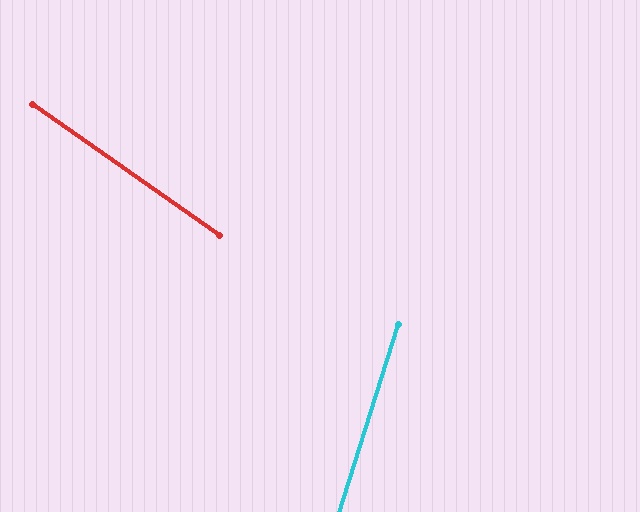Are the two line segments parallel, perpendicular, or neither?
Neither parallel nor perpendicular — they differ by about 72°.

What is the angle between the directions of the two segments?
Approximately 72 degrees.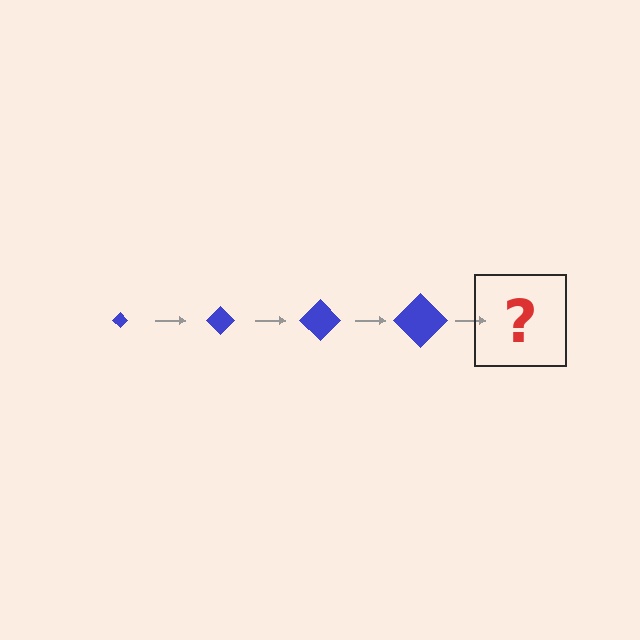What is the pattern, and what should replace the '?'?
The pattern is that the diamond gets progressively larger each step. The '?' should be a blue diamond, larger than the previous one.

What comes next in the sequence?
The next element should be a blue diamond, larger than the previous one.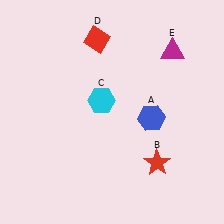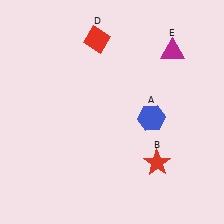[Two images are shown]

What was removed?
The cyan hexagon (C) was removed in Image 2.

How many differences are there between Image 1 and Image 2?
There is 1 difference between the two images.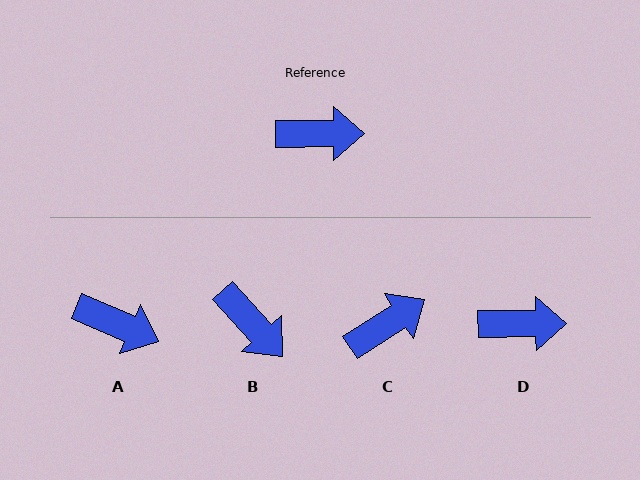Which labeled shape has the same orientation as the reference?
D.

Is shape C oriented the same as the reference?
No, it is off by about 32 degrees.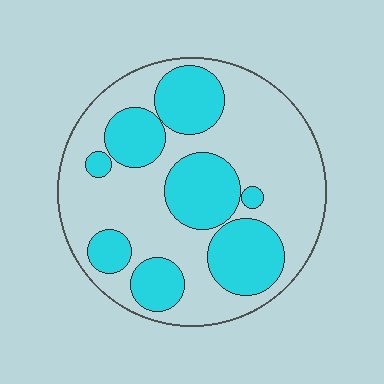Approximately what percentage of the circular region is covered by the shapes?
Approximately 35%.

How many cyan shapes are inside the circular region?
8.